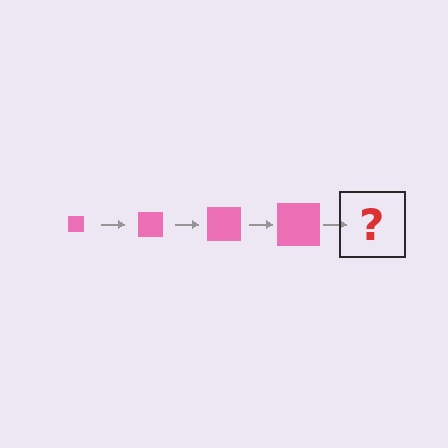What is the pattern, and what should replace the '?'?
The pattern is that the square gets progressively larger each step. The '?' should be a pink square, larger than the previous one.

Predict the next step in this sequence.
The next step is a pink square, larger than the previous one.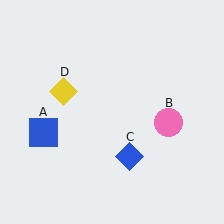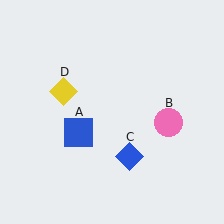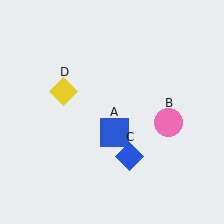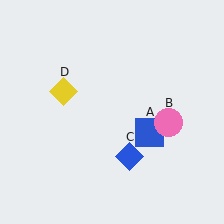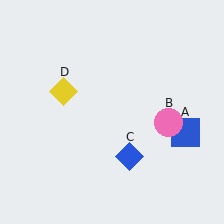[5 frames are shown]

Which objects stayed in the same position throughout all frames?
Pink circle (object B) and blue diamond (object C) and yellow diamond (object D) remained stationary.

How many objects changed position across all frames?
1 object changed position: blue square (object A).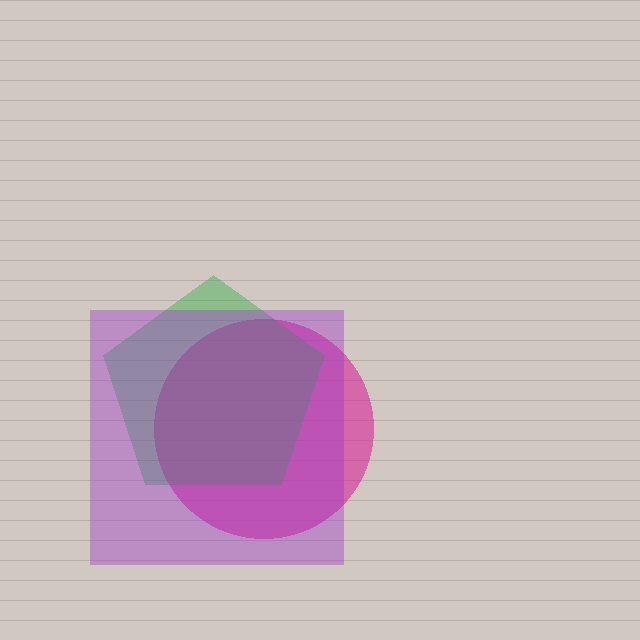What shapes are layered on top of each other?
The layered shapes are: a magenta circle, a green pentagon, a purple square.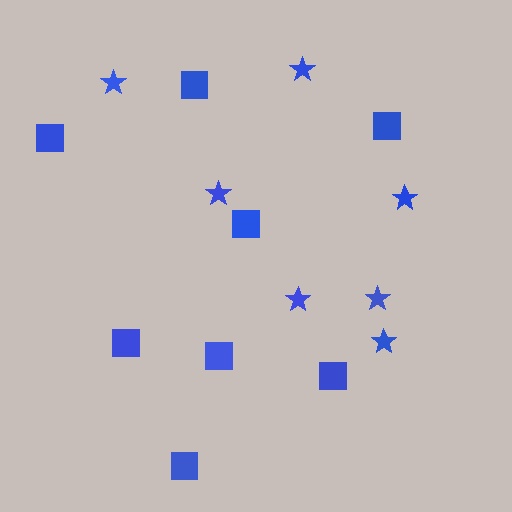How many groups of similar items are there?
There are 2 groups: one group of squares (8) and one group of stars (7).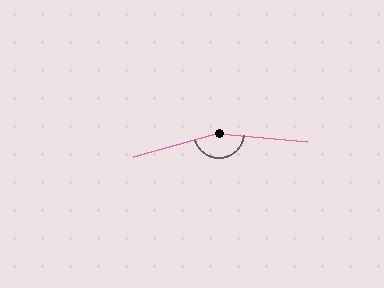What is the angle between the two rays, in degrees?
Approximately 159 degrees.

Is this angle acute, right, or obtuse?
It is obtuse.